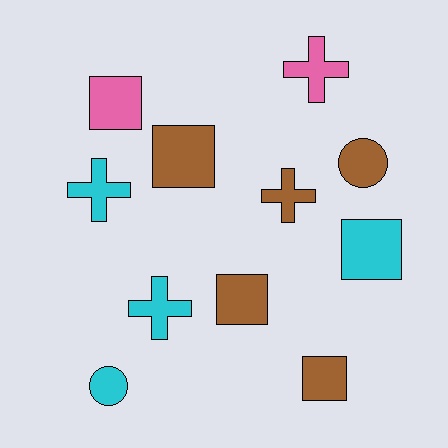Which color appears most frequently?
Brown, with 5 objects.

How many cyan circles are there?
There is 1 cyan circle.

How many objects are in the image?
There are 11 objects.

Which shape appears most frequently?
Square, with 5 objects.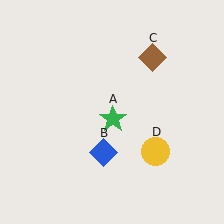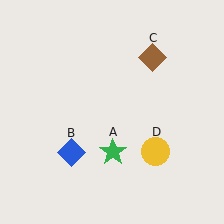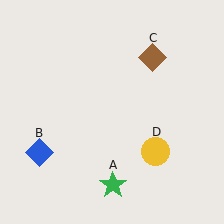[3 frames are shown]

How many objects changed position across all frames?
2 objects changed position: green star (object A), blue diamond (object B).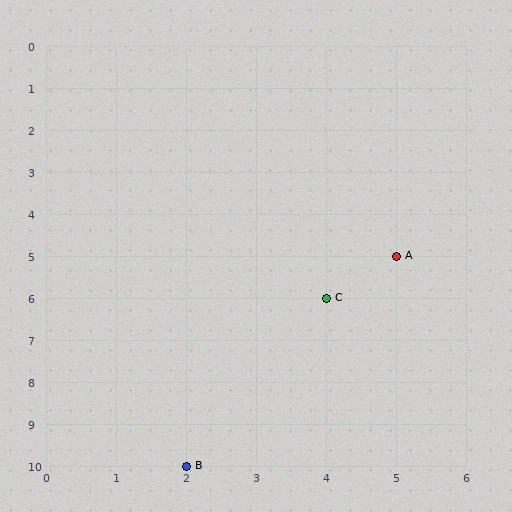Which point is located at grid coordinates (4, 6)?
Point C is at (4, 6).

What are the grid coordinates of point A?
Point A is at grid coordinates (5, 5).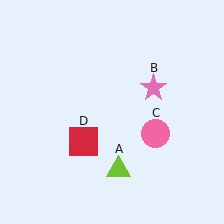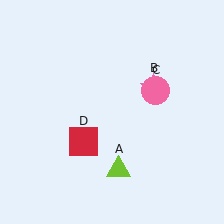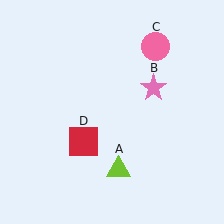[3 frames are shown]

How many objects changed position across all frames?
1 object changed position: pink circle (object C).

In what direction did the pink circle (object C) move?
The pink circle (object C) moved up.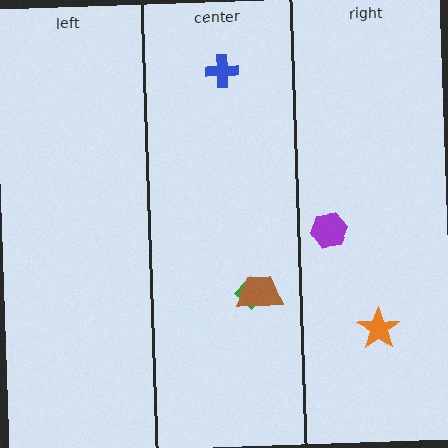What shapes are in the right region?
The orange star, the purple hexagon.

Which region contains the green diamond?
The center region.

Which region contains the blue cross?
The center region.